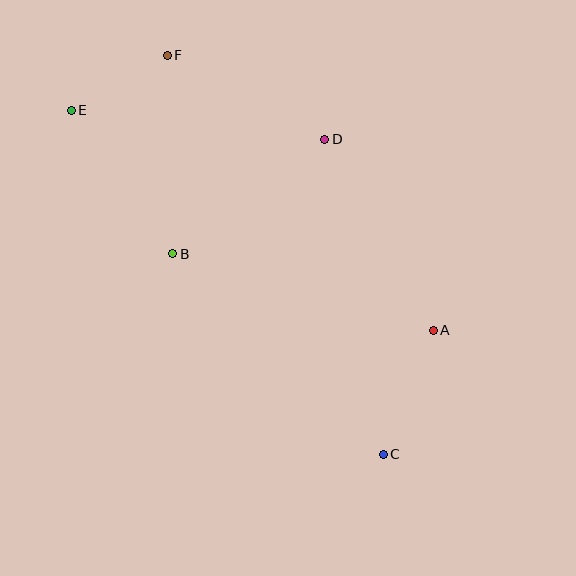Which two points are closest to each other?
Points E and F are closest to each other.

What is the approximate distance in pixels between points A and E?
The distance between A and E is approximately 424 pixels.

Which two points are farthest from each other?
Points C and E are farthest from each other.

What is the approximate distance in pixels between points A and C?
The distance between A and C is approximately 133 pixels.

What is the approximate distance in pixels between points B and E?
The distance between B and E is approximately 176 pixels.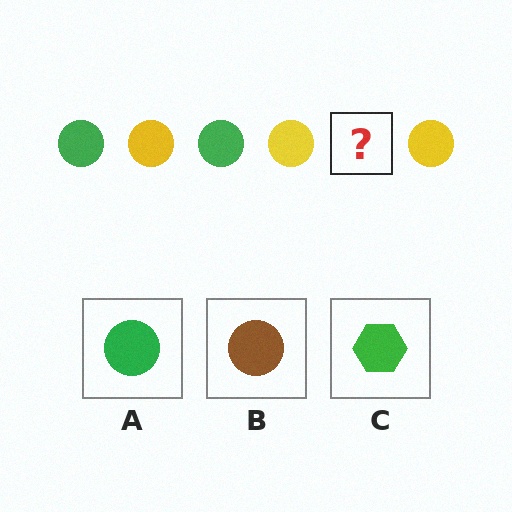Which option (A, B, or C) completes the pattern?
A.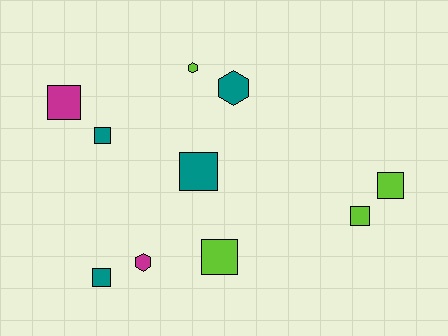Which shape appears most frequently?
Square, with 7 objects.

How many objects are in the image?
There are 10 objects.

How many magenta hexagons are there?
There is 1 magenta hexagon.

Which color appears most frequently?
Lime, with 4 objects.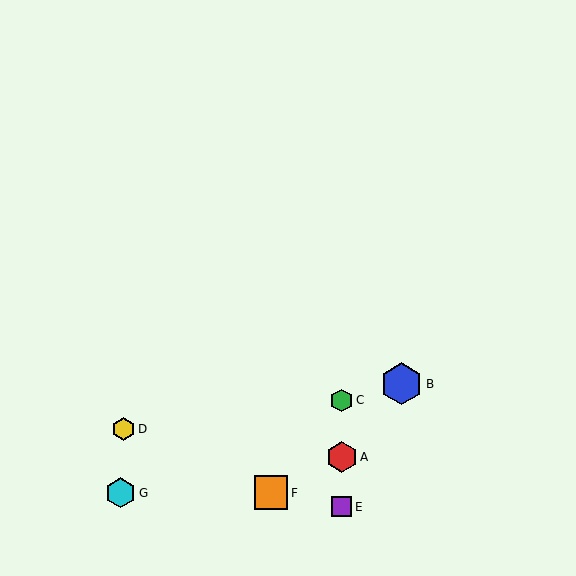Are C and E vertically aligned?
Yes, both are at x≈342.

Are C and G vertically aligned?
No, C is at x≈342 and G is at x≈121.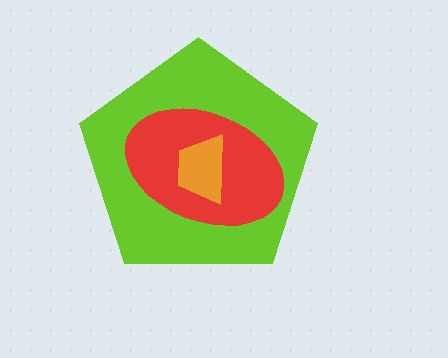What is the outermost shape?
The lime pentagon.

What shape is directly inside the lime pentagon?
The red ellipse.